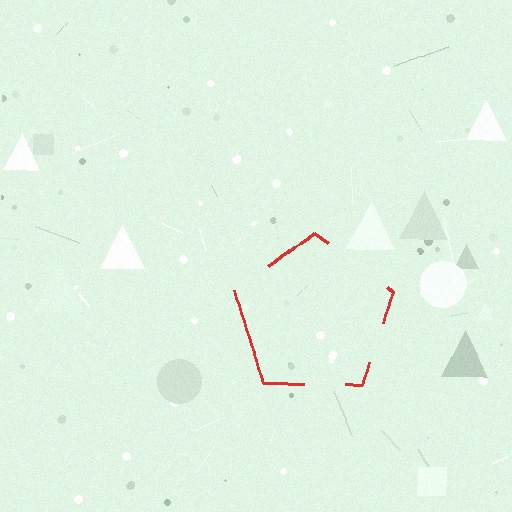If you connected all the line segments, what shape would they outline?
They would outline a pentagon.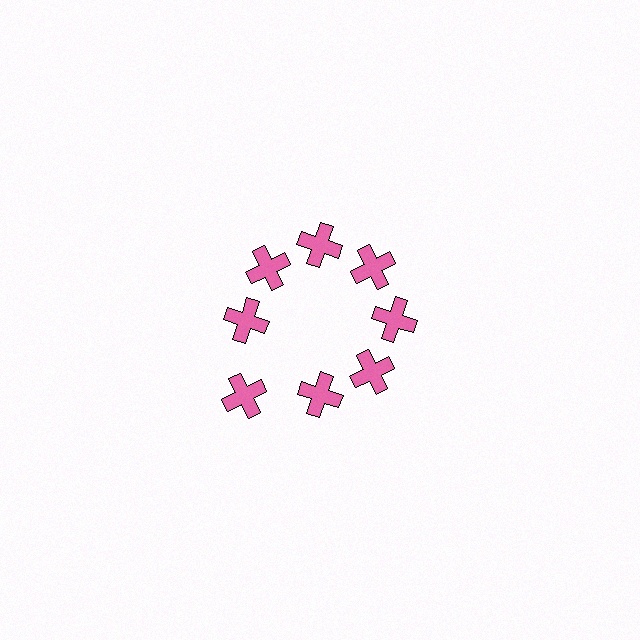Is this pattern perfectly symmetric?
No. The 8 pink crosses are arranged in a ring, but one element near the 8 o'clock position is pushed outward from the center, breaking the 8-fold rotational symmetry.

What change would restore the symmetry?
The symmetry would be restored by moving it inward, back onto the ring so that all 8 crosses sit at equal angles and equal distance from the center.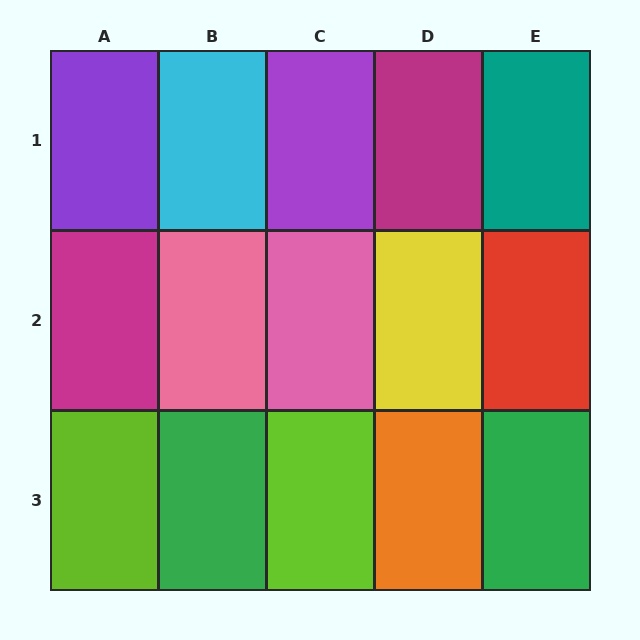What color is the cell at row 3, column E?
Green.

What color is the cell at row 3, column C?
Lime.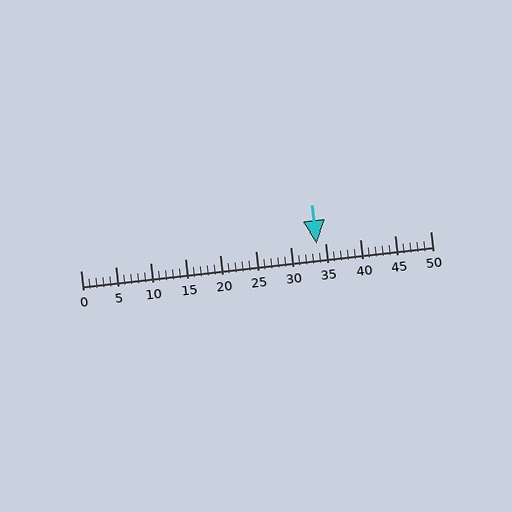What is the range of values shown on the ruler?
The ruler shows values from 0 to 50.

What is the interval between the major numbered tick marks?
The major tick marks are spaced 5 units apart.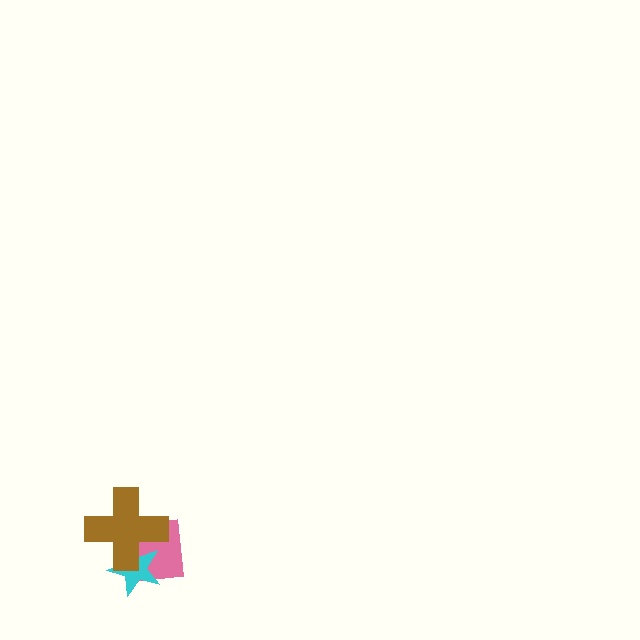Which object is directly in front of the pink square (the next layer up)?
The cyan star is directly in front of the pink square.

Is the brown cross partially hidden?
No, no other shape covers it.